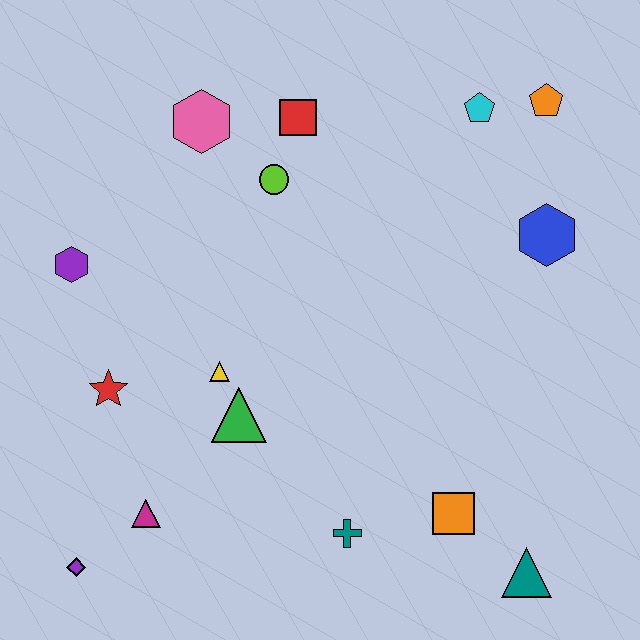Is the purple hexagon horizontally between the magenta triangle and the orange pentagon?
No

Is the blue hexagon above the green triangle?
Yes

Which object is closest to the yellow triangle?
The green triangle is closest to the yellow triangle.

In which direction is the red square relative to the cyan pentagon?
The red square is to the left of the cyan pentagon.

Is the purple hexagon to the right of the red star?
No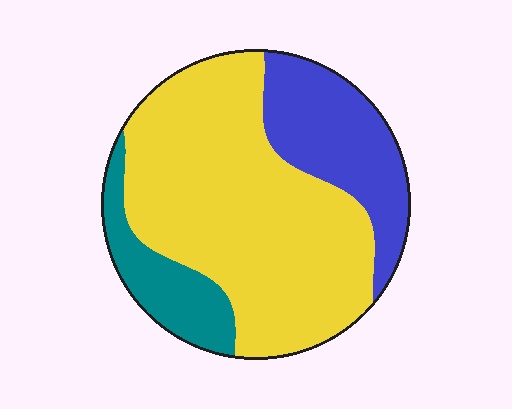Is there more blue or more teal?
Blue.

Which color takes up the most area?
Yellow, at roughly 65%.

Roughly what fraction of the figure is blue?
Blue covers about 25% of the figure.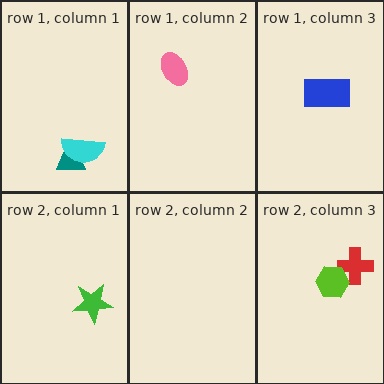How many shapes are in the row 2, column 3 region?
2.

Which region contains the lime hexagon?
The row 2, column 3 region.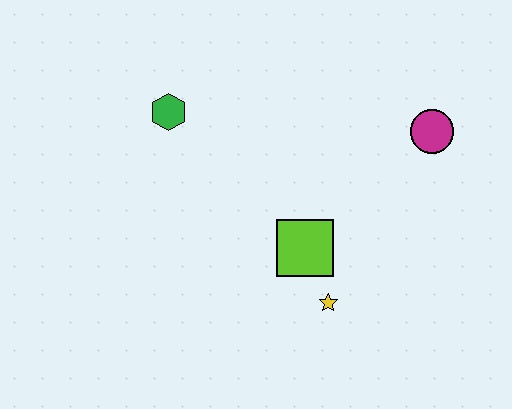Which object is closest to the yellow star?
The lime square is closest to the yellow star.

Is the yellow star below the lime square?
Yes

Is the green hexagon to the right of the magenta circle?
No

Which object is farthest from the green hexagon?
The magenta circle is farthest from the green hexagon.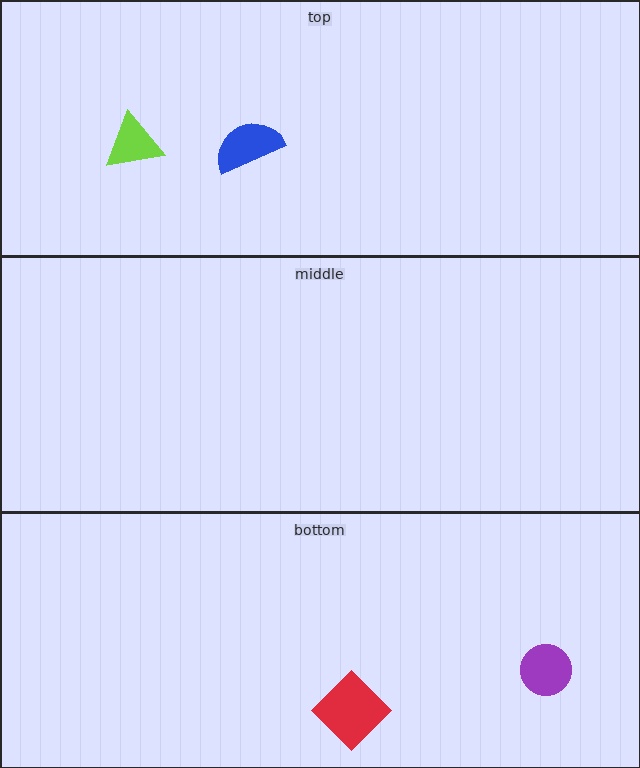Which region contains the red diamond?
The bottom region.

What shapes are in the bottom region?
The red diamond, the purple circle.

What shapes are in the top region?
The lime triangle, the blue semicircle.